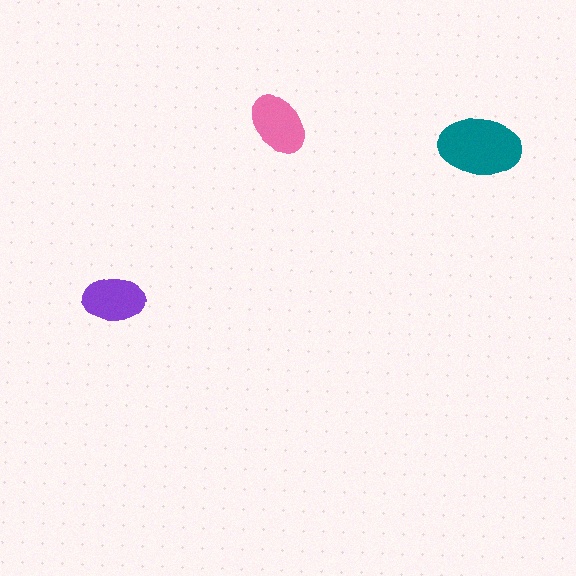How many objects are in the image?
There are 3 objects in the image.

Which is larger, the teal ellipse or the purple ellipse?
The teal one.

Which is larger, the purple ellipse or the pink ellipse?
The pink one.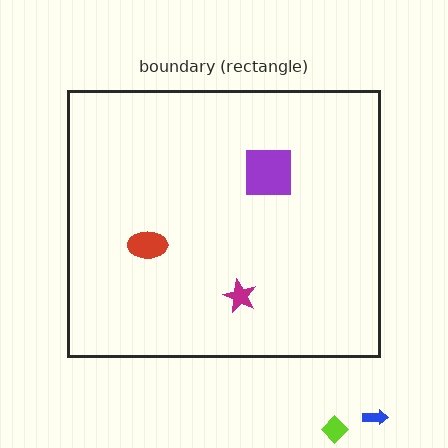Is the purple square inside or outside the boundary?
Inside.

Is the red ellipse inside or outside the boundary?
Inside.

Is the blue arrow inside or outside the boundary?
Outside.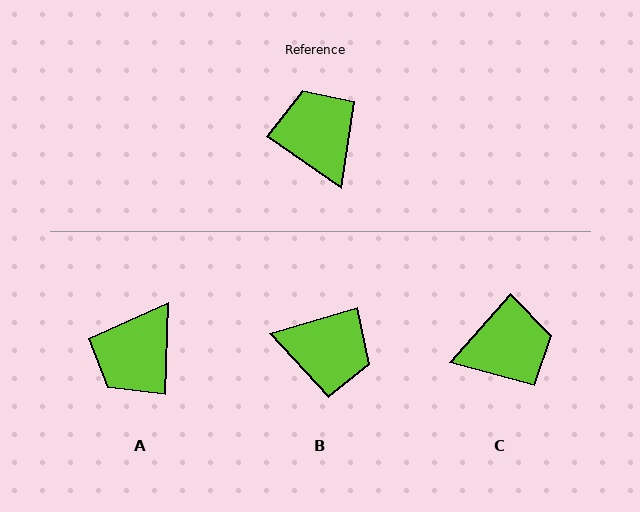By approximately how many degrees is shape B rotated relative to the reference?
Approximately 129 degrees clockwise.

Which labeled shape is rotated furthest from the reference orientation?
B, about 129 degrees away.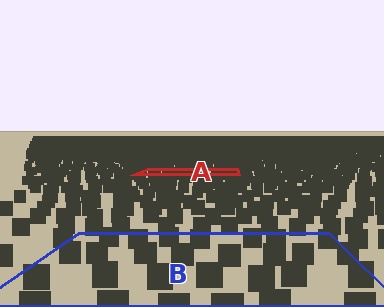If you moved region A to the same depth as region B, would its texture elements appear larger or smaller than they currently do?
They would appear larger. At a closer depth, the same texture elements are projected at a bigger on-screen size.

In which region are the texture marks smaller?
The texture marks are smaller in region A, because it is farther away.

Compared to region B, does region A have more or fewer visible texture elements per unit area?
Region A has more texture elements per unit area — they are packed more densely because it is farther away.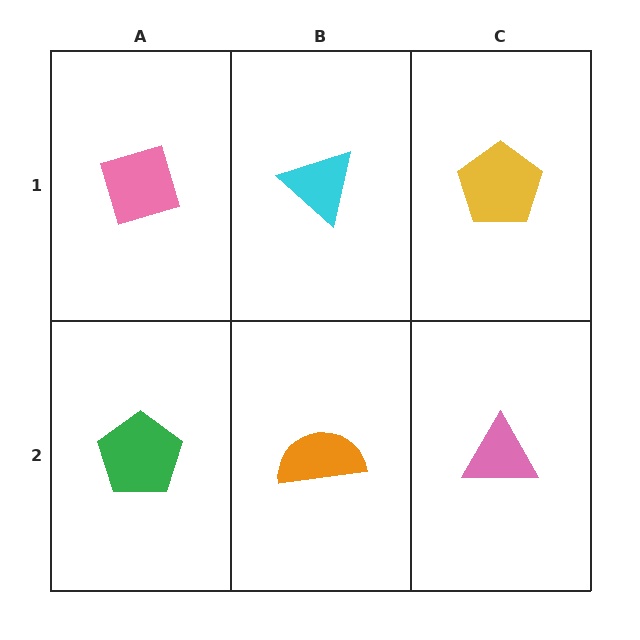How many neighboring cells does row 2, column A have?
2.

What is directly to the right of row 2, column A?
An orange semicircle.